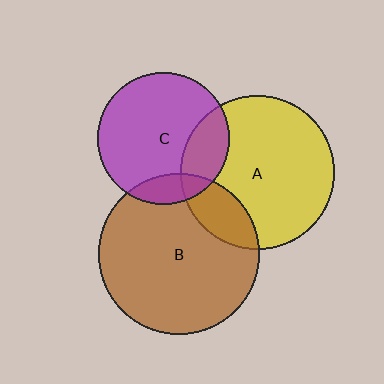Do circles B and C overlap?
Yes.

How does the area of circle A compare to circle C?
Approximately 1.3 times.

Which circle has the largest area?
Circle B (brown).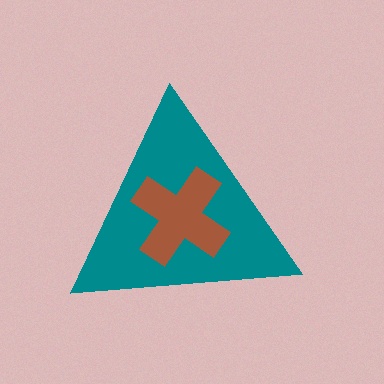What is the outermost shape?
The teal triangle.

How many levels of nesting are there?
2.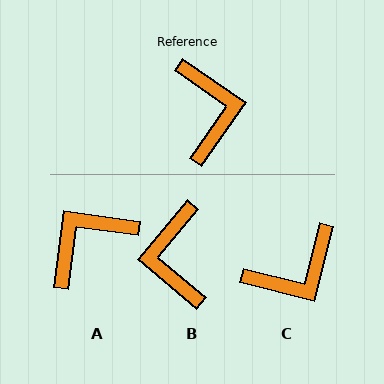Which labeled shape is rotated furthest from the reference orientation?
B, about 175 degrees away.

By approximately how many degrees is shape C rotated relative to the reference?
Approximately 69 degrees clockwise.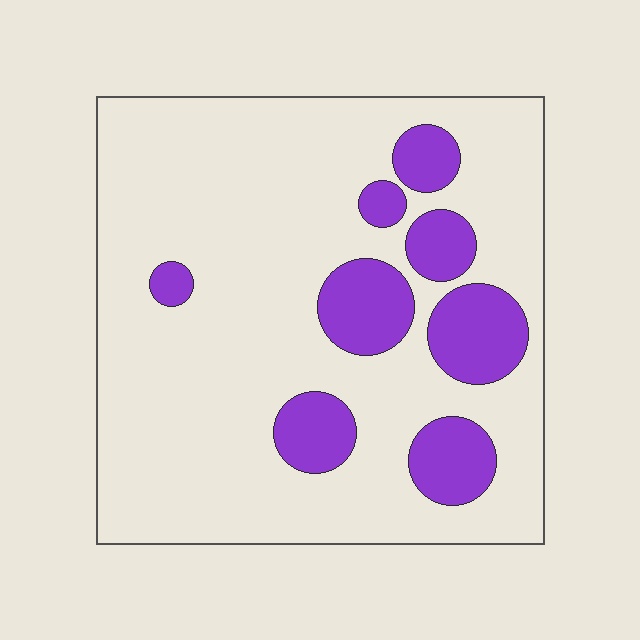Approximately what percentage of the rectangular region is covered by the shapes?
Approximately 20%.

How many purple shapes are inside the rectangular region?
8.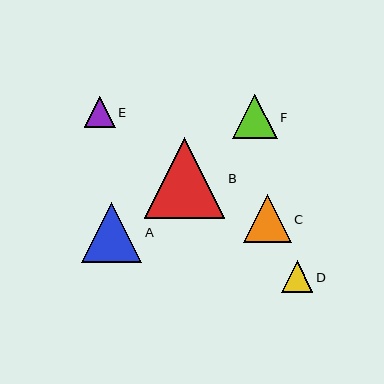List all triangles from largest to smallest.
From largest to smallest: B, A, C, F, D, E.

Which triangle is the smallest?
Triangle E is the smallest with a size of approximately 31 pixels.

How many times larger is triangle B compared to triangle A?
Triangle B is approximately 1.3 times the size of triangle A.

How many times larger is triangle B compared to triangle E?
Triangle B is approximately 2.6 times the size of triangle E.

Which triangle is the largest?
Triangle B is the largest with a size of approximately 80 pixels.